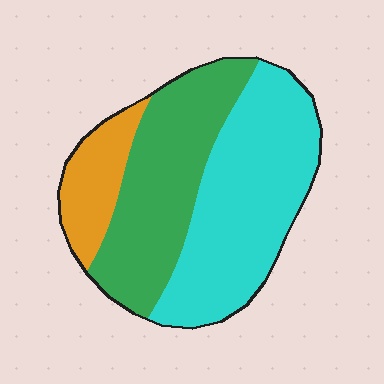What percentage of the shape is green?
Green covers around 40% of the shape.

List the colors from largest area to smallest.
From largest to smallest: cyan, green, orange.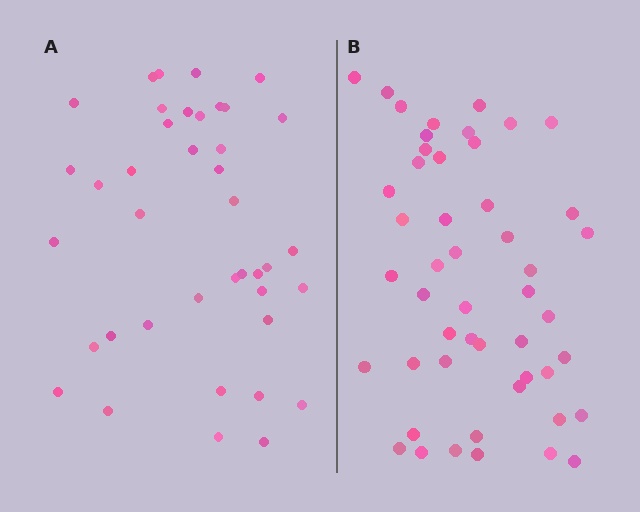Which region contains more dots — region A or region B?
Region B (the right region) has more dots.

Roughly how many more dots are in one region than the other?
Region B has roughly 8 or so more dots than region A.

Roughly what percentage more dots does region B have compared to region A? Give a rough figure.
About 20% more.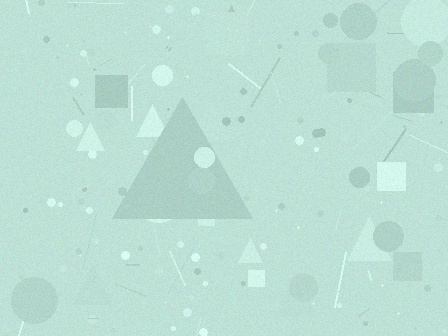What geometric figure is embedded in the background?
A triangle is embedded in the background.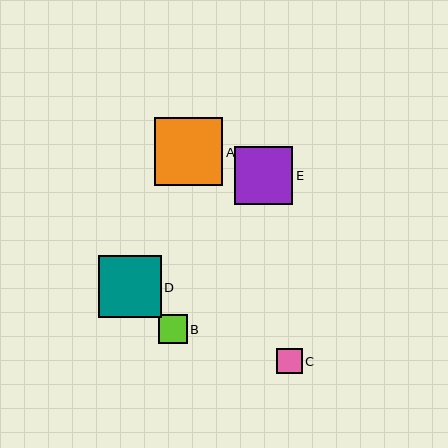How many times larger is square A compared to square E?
Square A is approximately 1.2 times the size of square E.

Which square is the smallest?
Square C is the smallest with a size of approximately 25 pixels.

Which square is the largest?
Square A is the largest with a size of approximately 68 pixels.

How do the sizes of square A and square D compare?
Square A and square D are approximately the same size.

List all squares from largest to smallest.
From largest to smallest: A, D, E, B, C.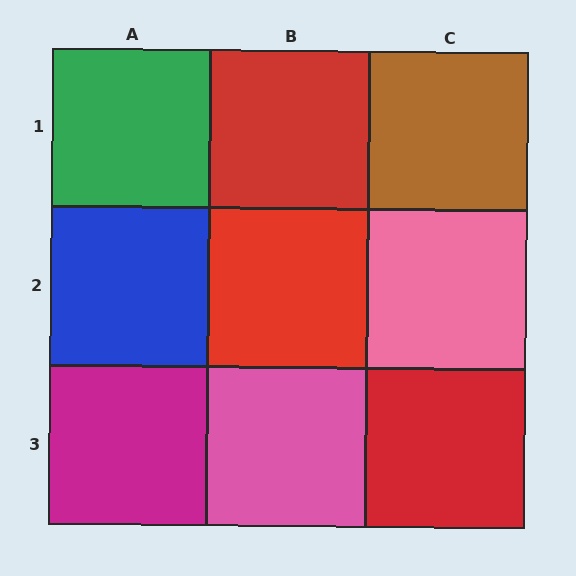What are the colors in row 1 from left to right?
Green, red, brown.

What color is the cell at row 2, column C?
Pink.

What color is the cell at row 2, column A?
Blue.